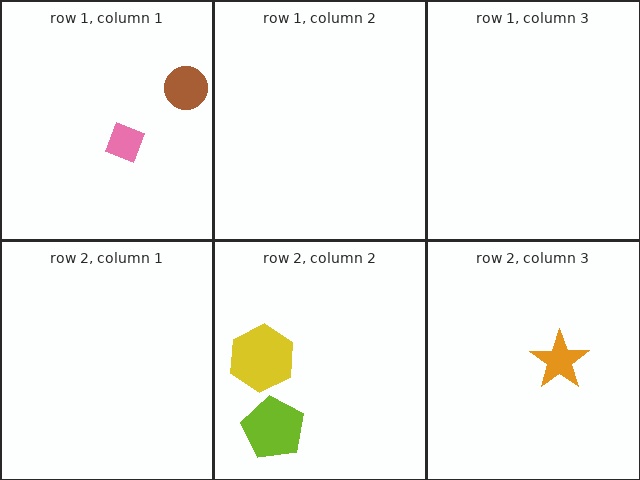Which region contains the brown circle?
The row 1, column 1 region.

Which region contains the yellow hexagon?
The row 2, column 2 region.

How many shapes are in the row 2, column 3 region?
1.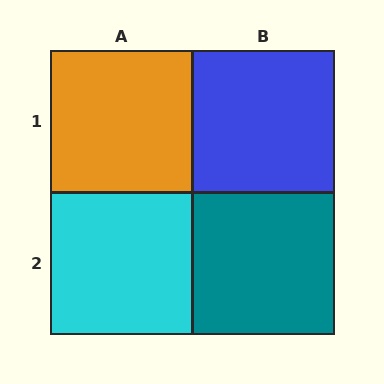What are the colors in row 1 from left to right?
Orange, blue.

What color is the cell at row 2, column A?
Cyan.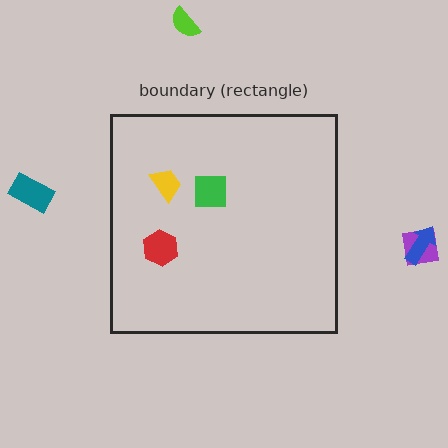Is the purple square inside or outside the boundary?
Outside.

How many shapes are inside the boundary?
3 inside, 4 outside.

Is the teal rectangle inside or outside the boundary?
Outside.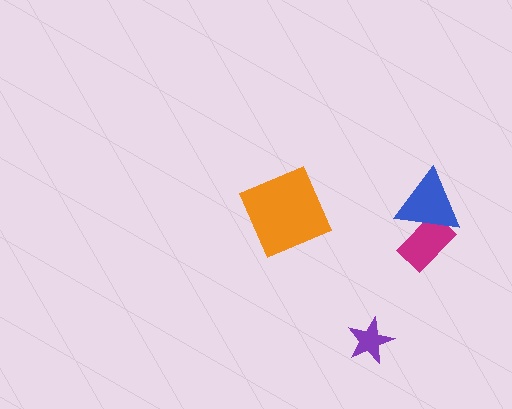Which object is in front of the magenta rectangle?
The blue triangle is in front of the magenta rectangle.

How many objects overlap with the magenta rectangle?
1 object overlaps with the magenta rectangle.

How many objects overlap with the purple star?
0 objects overlap with the purple star.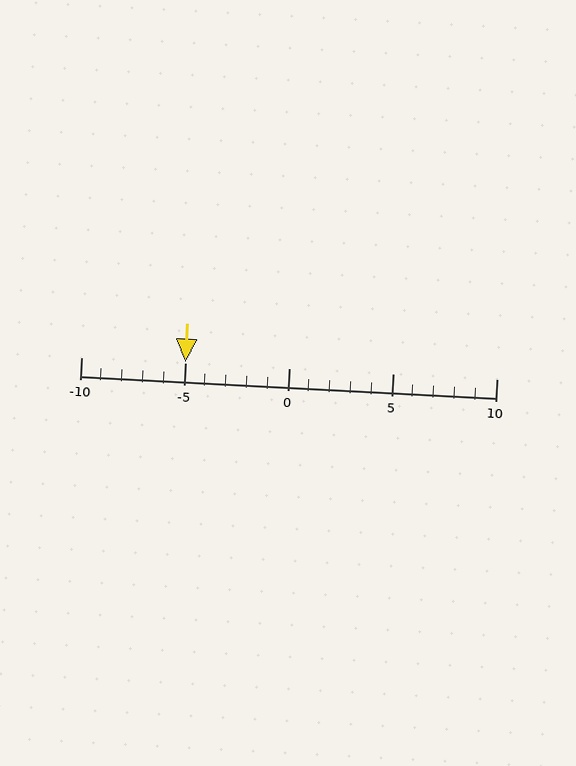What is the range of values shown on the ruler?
The ruler shows values from -10 to 10.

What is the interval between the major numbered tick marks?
The major tick marks are spaced 5 units apart.